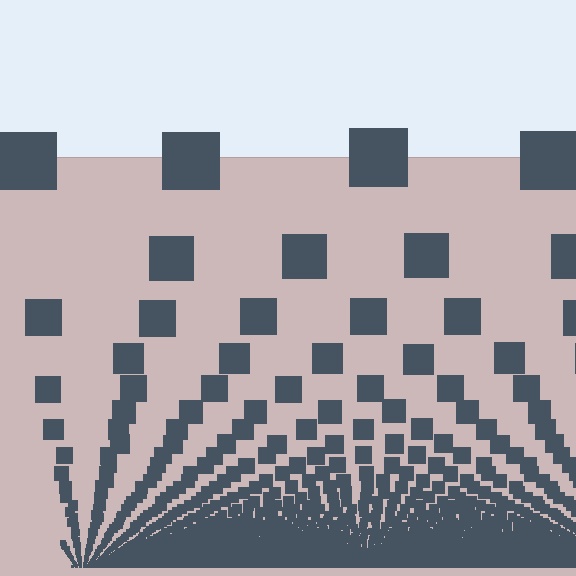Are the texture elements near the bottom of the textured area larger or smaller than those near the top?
Smaller. The gradient is inverted — elements near the bottom are smaller and denser.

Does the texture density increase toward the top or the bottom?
Density increases toward the bottom.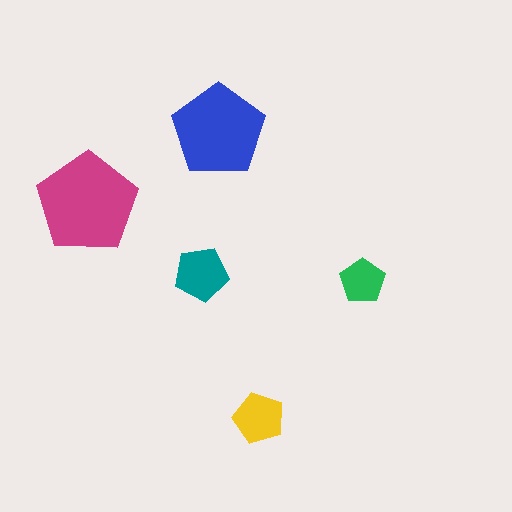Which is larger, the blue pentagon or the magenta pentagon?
The magenta one.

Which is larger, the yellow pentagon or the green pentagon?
The yellow one.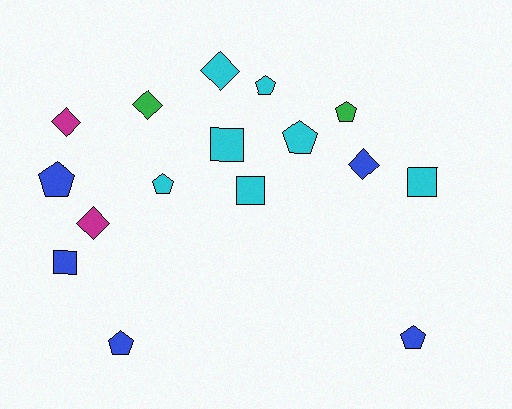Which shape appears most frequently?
Pentagon, with 7 objects.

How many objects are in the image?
There are 16 objects.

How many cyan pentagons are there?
There are 3 cyan pentagons.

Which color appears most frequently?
Cyan, with 7 objects.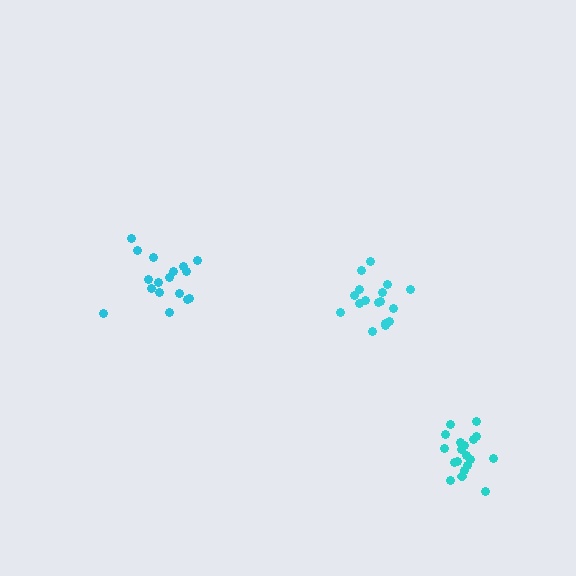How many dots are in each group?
Group 1: 17 dots, Group 2: 17 dots, Group 3: 19 dots (53 total).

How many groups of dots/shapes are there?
There are 3 groups.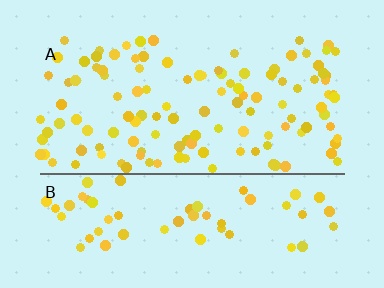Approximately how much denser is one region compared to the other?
Approximately 1.7× — region A over region B.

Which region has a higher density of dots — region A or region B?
A (the top).